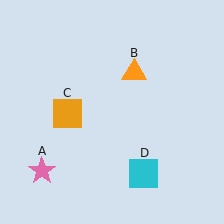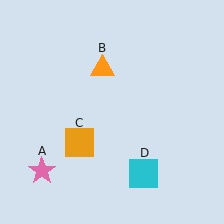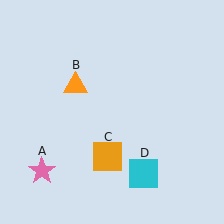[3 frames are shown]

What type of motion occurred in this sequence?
The orange triangle (object B), orange square (object C) rotated counterclockwise around the center of the scene.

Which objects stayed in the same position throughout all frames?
Pink star (object A) and cyan square (object D) remained stationary.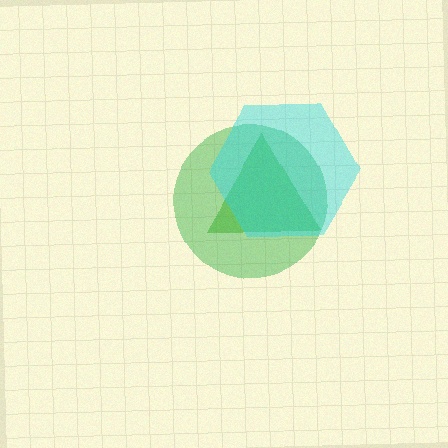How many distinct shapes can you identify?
There are 3 distinct shapes: a lime triangle, a green circle, a cyan hexagon.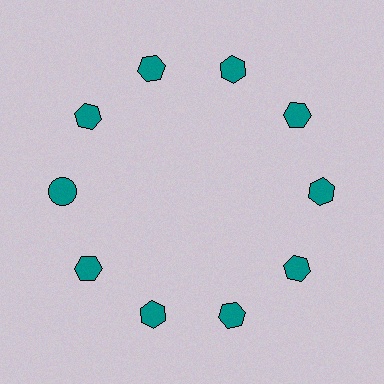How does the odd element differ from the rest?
It has a different shape: circle instead of hexagon.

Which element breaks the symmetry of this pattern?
The teal circle at roughly the 9 o'clock position breaks the symmetry. All other shapes are teal hexagons.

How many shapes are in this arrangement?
There are 10 shapes arranged in a ring pattern.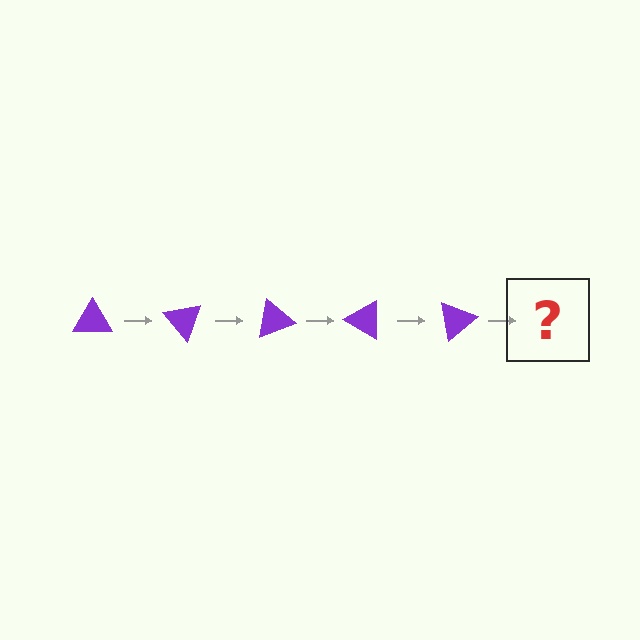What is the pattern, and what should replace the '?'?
The pattern is that the triangle rotates 50 degrees each step. The '?' should be a purple triangle rotated 250 degrees.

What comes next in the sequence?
The next element should be a purple triangle rotated 250 degrees.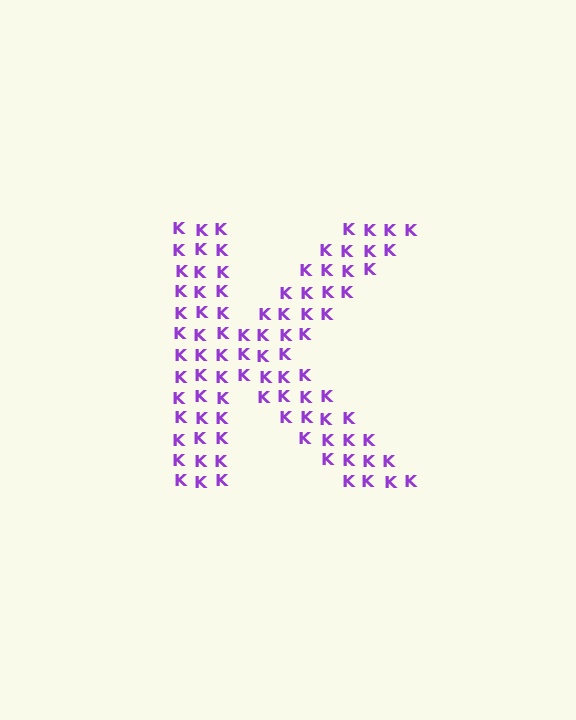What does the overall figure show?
The overall figure shows the letter K.